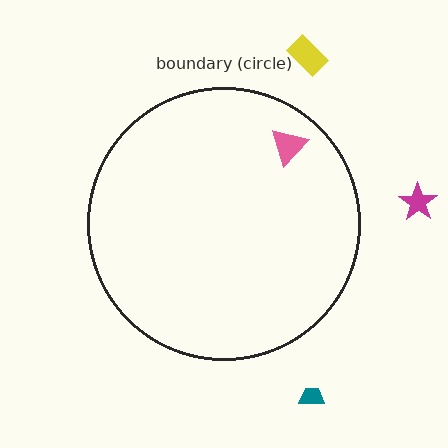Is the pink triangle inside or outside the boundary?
Inside.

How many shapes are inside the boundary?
1 inside, 3 outside.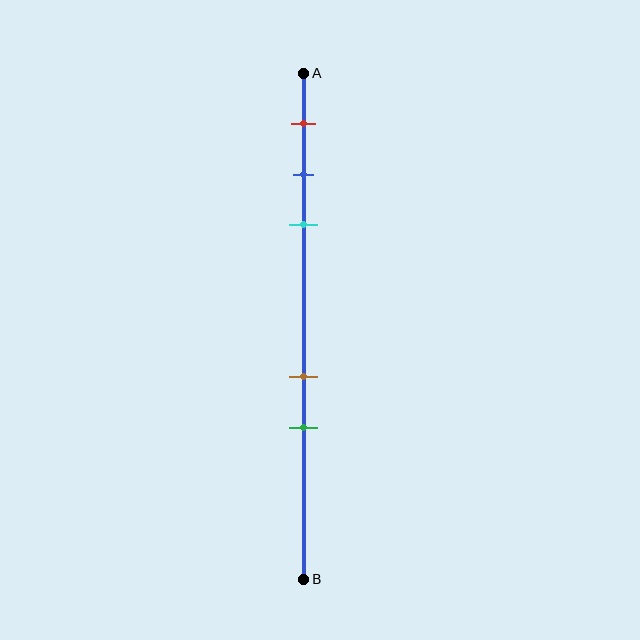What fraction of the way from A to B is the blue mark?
The blue mark is approximately 20% (0.2) of the way from A to B.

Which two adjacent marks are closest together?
The blue and cyan marks are the closest adjacent pair.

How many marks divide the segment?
There are 5 marks dividing the segment.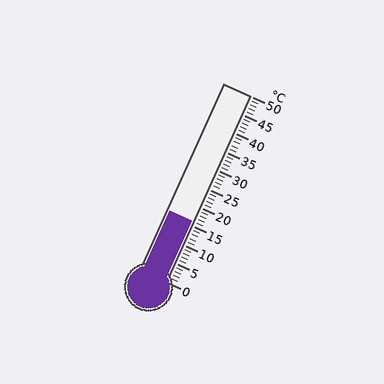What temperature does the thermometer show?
The thermometer shows approximately 16°C.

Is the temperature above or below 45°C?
The temperature is below 45°C.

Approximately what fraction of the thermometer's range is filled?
The thermometer is filled to approximately 30% of its range.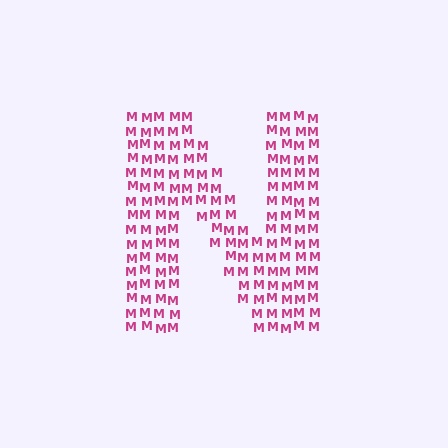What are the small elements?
The small elements are letter M's.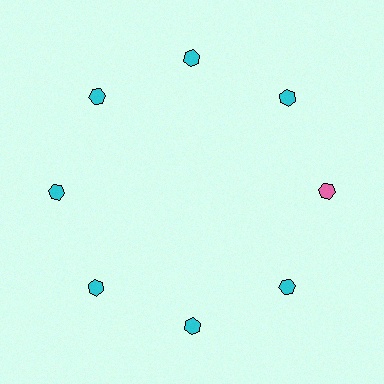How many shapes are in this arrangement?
There are 8 shapes arranged in a ring pattern.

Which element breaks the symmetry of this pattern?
The pink hexagon at roughly the 3 o'clock position breaks the symmetry. All other shapes are cyan hexagons.